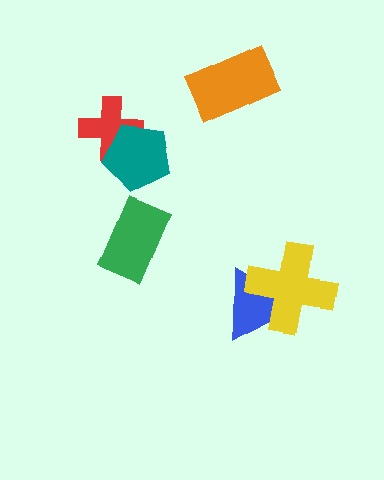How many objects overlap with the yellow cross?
1 object overlaps with the yellow cross.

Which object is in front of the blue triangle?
The yellow cross is in front of the blue triangle.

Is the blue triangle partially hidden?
Yes, it is partially covered by another shape.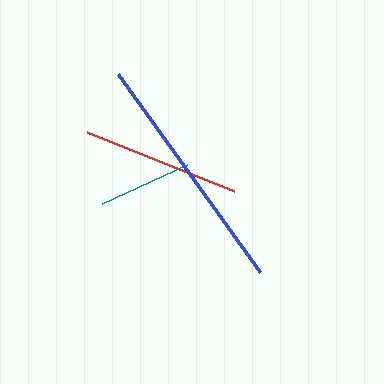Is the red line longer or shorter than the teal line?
The red line is longer than the teal line.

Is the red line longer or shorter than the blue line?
The blue line is longer than the red line.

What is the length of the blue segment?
The blue segment is approximately 244 pixels long.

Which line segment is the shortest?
The teal line is the shortest at approximately 93 pixels.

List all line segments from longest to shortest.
From longest to shortest: blue, red, teal.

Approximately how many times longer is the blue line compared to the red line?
The blue line is approximately 1.5 times the length of the red line.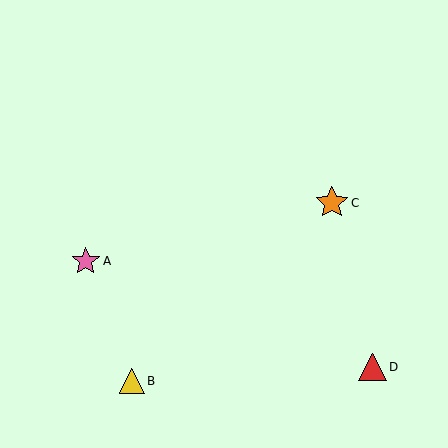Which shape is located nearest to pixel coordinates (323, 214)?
The orange star (labeled C) at (332, 203) is nearest to that location.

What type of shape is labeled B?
Shape B is a yellow triangle.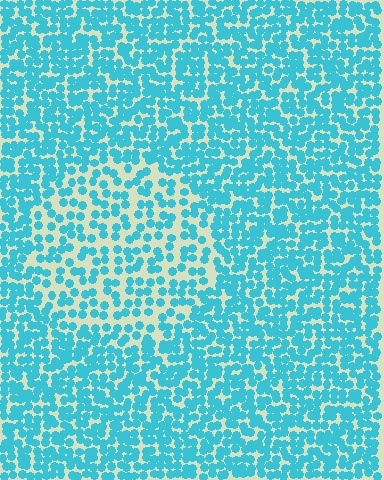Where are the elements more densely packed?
The elements are more densely packed outside the circle boundary.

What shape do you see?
I see a circle.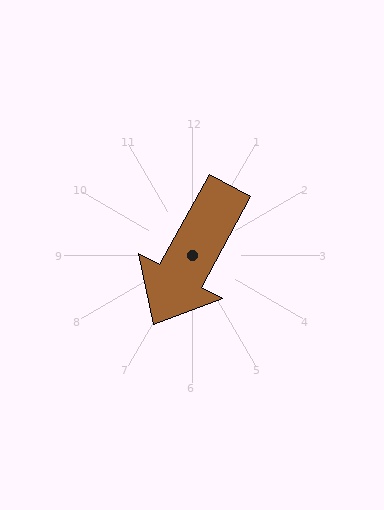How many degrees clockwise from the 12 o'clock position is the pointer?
Approximately 209 degrees.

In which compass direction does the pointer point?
Southwest.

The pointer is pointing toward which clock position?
Roughly 7 o'clock.